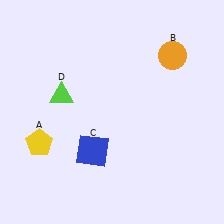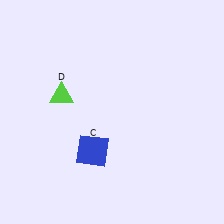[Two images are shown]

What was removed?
The orange circle (B), the yellow pentagon (A) were removed in Image 2.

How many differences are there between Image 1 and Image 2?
There are 2 differences between the two images.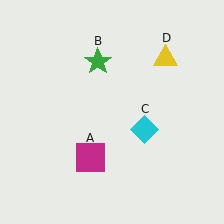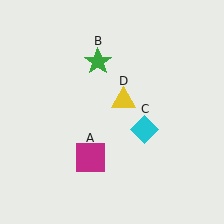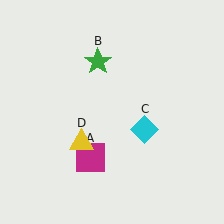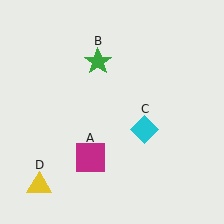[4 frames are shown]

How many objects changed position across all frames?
1 object changed position: yellow triangle (object D).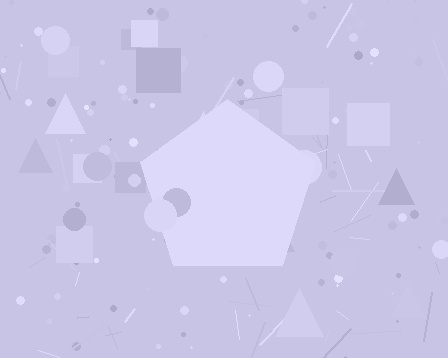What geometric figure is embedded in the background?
A pentagon is embedded in the background.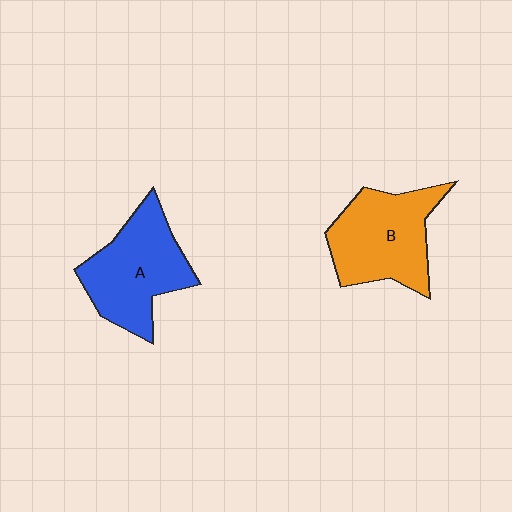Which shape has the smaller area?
Shape B (orange).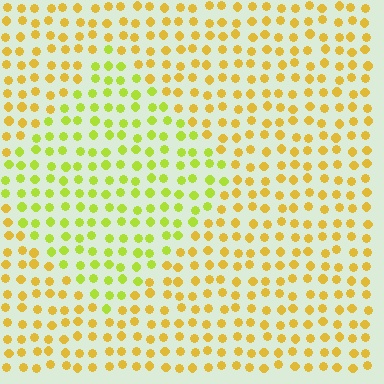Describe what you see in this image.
The image is filled with small yellow elements in a uniform arrangement. A diamond-shaped region is visible where the elements are tinted to a slightly different hue, forming a subtle color boundary.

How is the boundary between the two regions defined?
The boundary is defined purely by a slight shift in hue (about 33 degrees). Spacing, size, and orientation are identical on both sides.